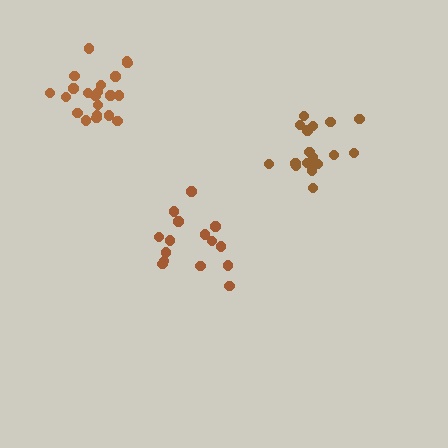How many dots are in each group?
Group 1: 15 dots, Group 2: 17 dots, Group 3: 21 dots (53 total).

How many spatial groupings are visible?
There are 3 spatial groupings.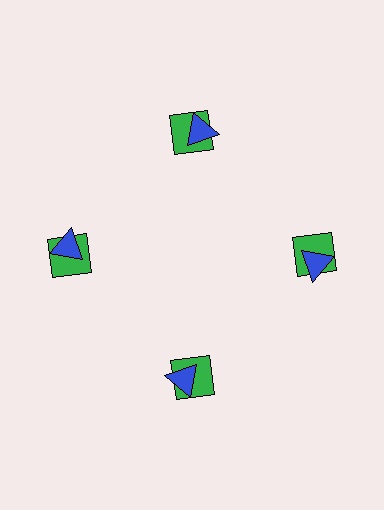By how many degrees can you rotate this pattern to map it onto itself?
The pattern maps onto itself every 90 degrees of rotation.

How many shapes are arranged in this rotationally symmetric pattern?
There are 8 shapes, arranged in 4 groups of 2.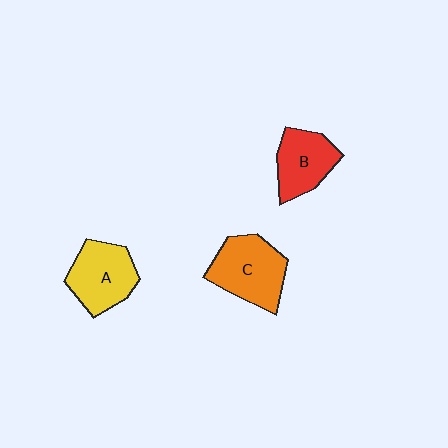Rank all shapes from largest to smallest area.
From largest to smallest: C (orange), A (yellow), B (red).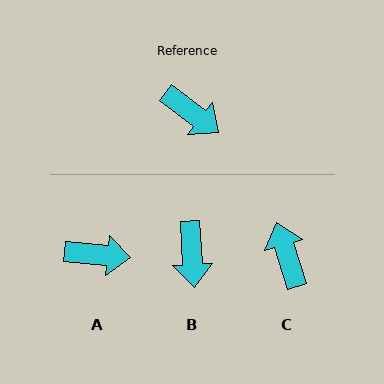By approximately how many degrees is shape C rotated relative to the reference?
Approximately 145 degrees counter-clockwise.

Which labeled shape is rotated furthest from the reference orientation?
C, about 145 degrees away.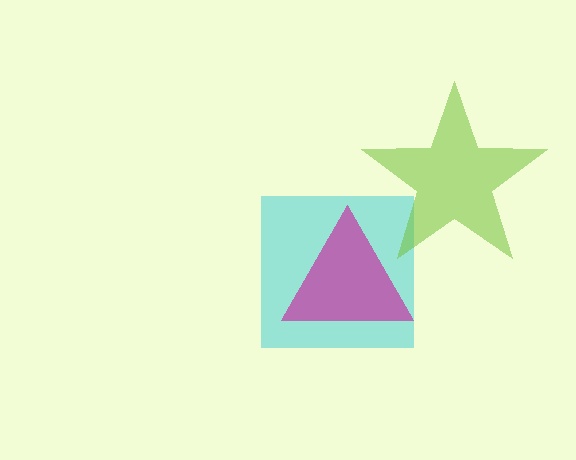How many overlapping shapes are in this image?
There are 3 overlapping shapes in the image.